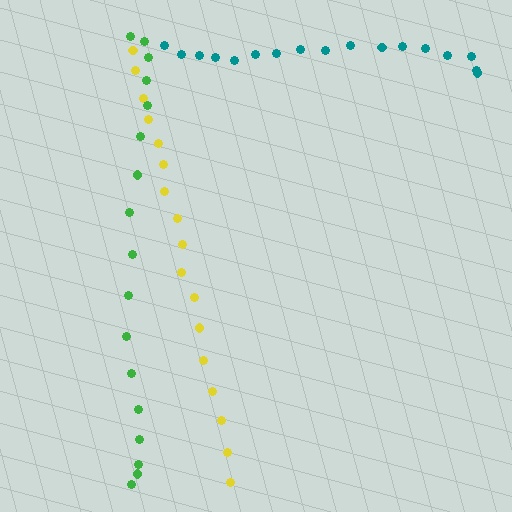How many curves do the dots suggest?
There are 3 distinct paths.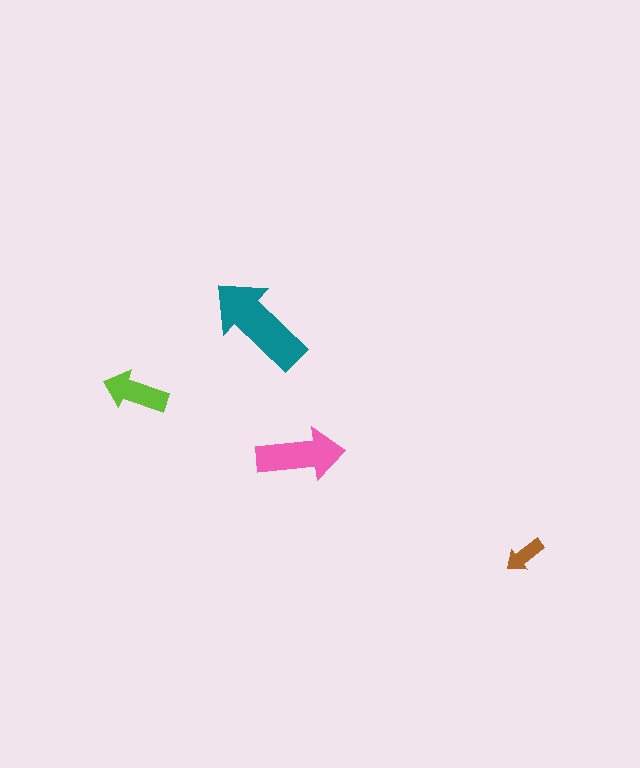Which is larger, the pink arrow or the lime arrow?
The pink one.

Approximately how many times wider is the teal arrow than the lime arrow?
About 1.5 times wider.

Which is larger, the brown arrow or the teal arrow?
The teal one.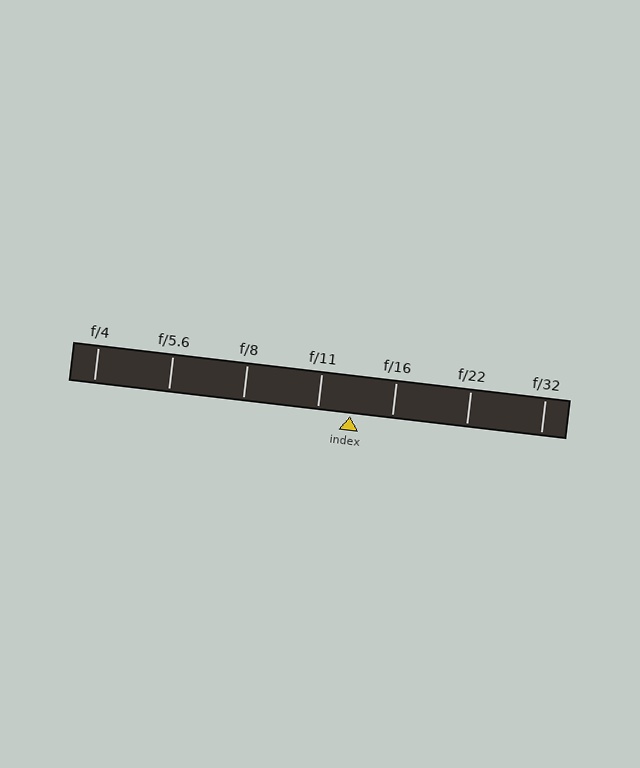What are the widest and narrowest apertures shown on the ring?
The widest aperture shown is f/4 and the narrowest is f/32.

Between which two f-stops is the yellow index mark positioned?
The index mark is between f/11 and f/16.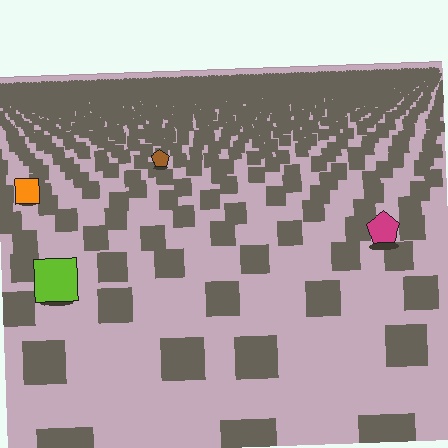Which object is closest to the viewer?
The lime square is closest. The texture marks near it are larger and more spread out.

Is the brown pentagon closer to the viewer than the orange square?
No. The orange square is closer — you can tell from the texture gradient: the ground texture is coarser near it.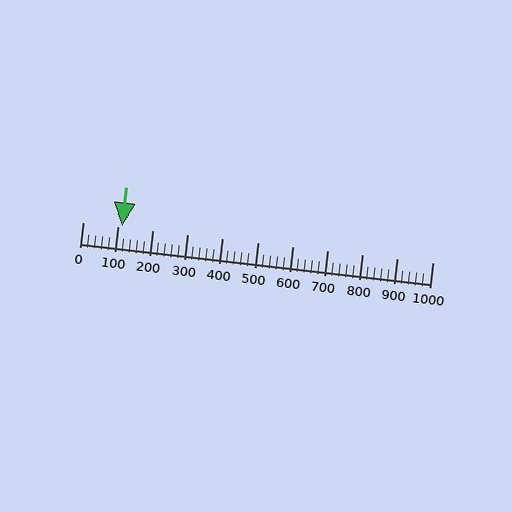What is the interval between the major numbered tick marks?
The major tick marks are spaced 100 units apart.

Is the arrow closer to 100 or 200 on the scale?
The arrow is closer to 100.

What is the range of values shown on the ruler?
The ruler shows values from 0 to 1000.